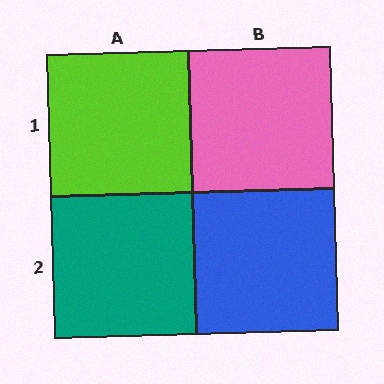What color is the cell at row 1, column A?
Lime.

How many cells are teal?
1 cell is teal.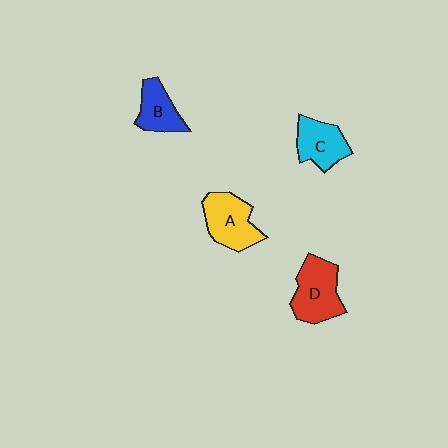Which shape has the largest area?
Shape D (red).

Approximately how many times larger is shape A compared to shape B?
Approximately 1.4 times.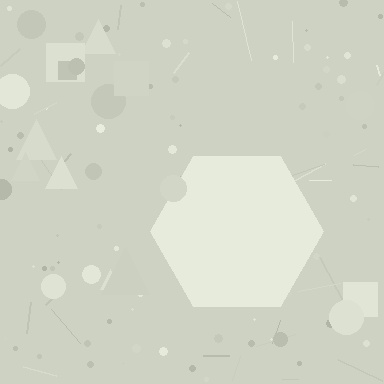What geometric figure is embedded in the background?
A hexagon is embedded in the background.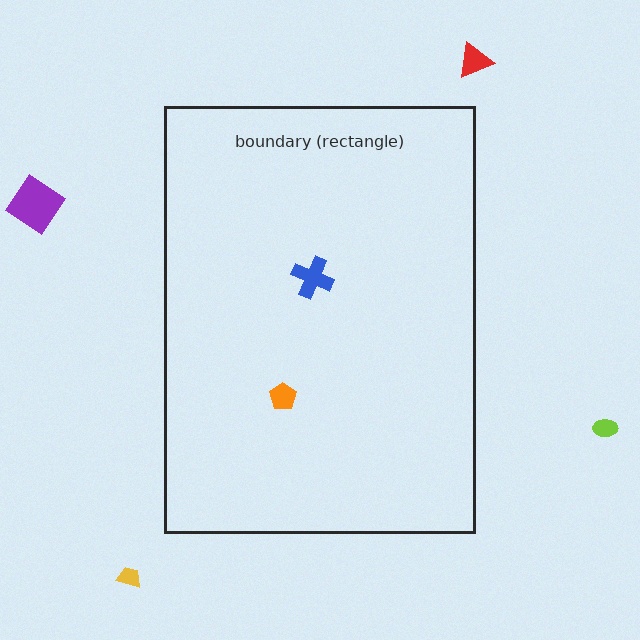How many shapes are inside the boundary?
2 inside, 4 outside.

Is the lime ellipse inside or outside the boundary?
Outside.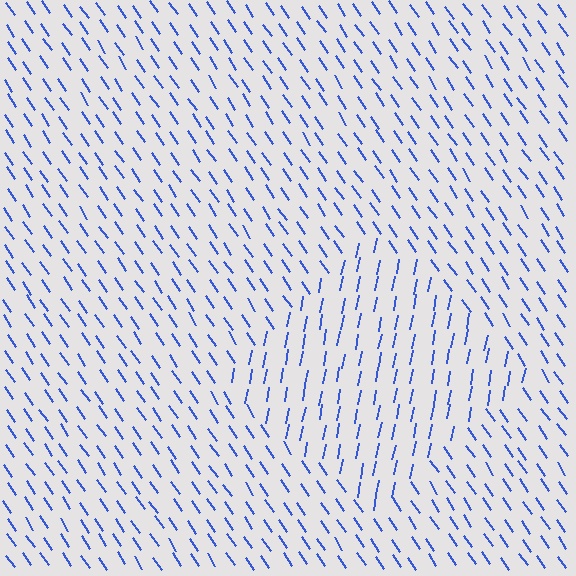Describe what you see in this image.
The image is filled with small blue line segments. A diamond region in the image has lines oriented differently from the surrounding lines, creating a visible texture boundary.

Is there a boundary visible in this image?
Yes, there is a texture boundary formed by a change in line orientation.